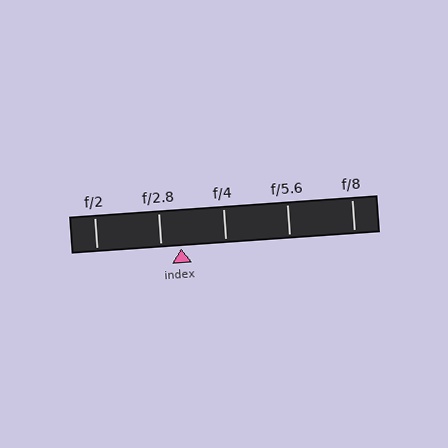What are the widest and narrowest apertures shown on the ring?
The widest aperture shown is f/2 and the narrowest is f/8.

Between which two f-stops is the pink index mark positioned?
The index mark is between f/2.8 and f/4.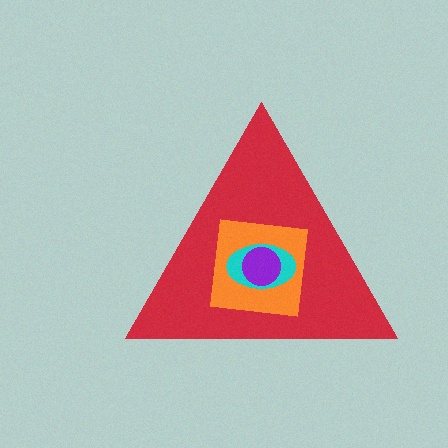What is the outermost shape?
The red triangle.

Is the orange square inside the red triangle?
Yes.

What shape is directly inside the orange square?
The cyan ellipse.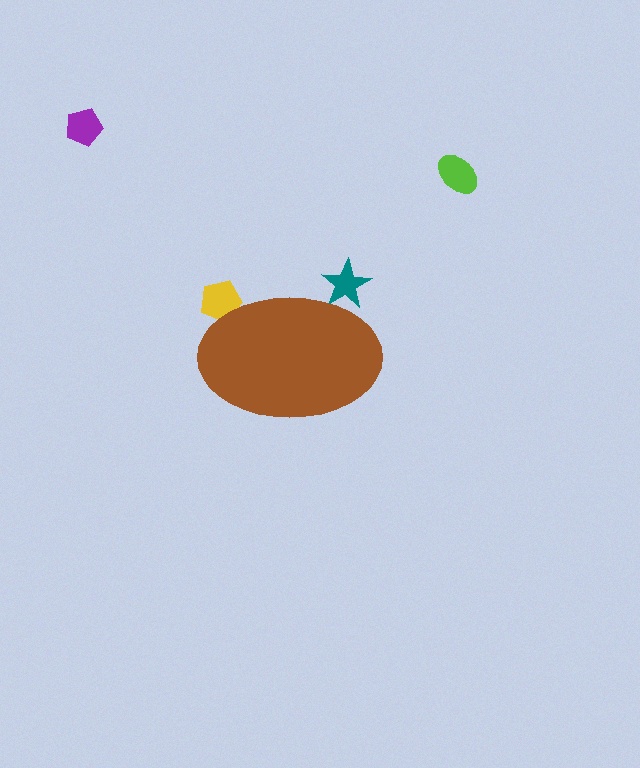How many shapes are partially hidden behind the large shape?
2 shapes are partially hidden.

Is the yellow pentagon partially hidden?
Yes, the yellow pentagon is partially hidden behind the brown ellipse.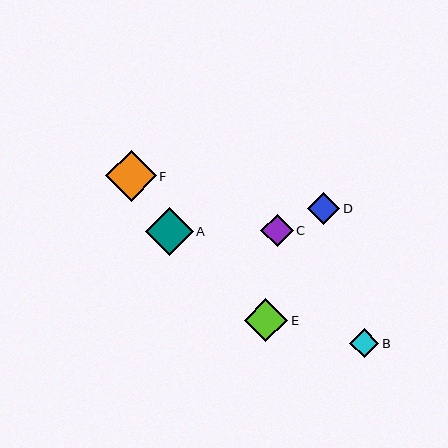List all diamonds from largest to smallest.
From largest to smallest: F, A, E, C, D, B.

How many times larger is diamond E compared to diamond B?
Diamond E is approximately 1.5 times the size of diamond B.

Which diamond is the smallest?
Diamond B is the smallest with a size of approximately 29 pixels.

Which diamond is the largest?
Diamond F is the largest with a size of approximately 51 pixels.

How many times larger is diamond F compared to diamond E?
Diamond F is approximately 1.2 times the size of diamond E.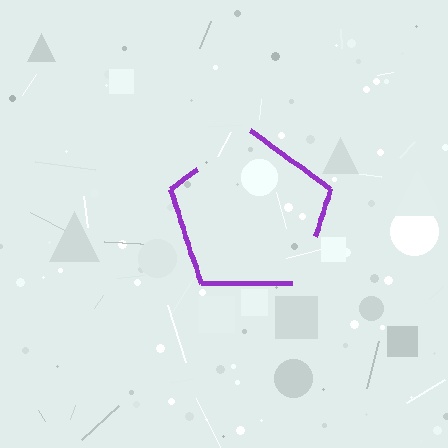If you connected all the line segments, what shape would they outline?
They would outline a pentagon.